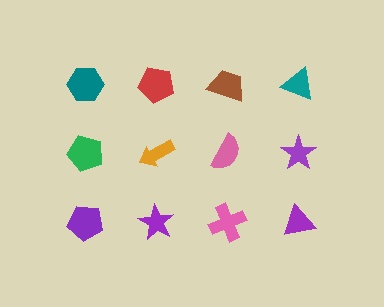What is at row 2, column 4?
A purple star.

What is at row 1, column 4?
A teal triangle.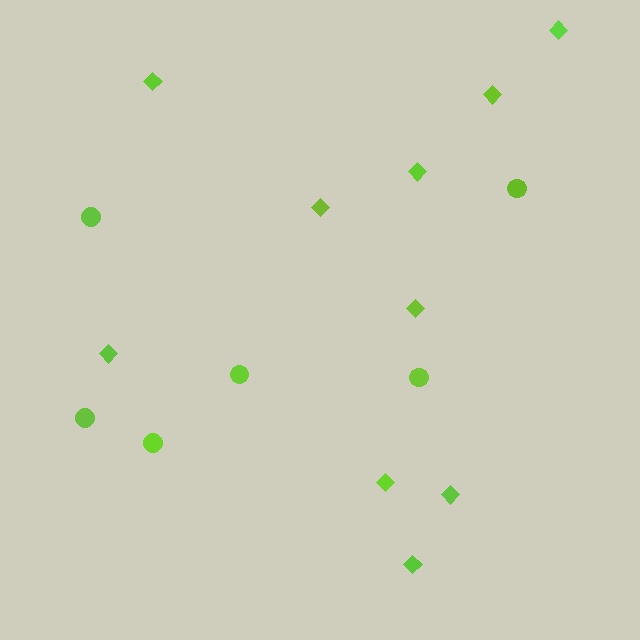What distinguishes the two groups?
There are 2 groups: one group of circles (6) and one group of diamonds (10).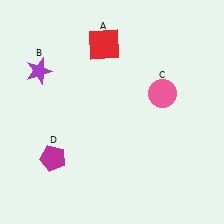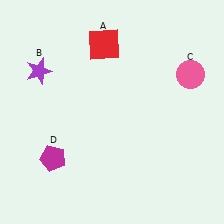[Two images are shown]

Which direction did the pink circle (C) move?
The pink circle (C) moved right.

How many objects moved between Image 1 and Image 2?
1 object moved between the two images.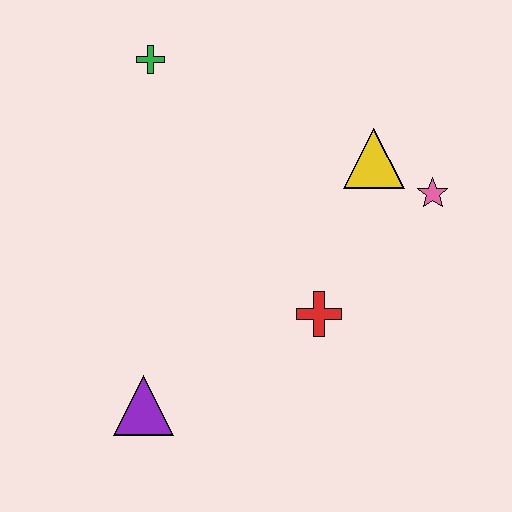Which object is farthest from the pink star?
The purple triangle is farthest from the pink star.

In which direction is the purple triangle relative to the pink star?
The purple triangle is to the left of the pink star.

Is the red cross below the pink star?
Yes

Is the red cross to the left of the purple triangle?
No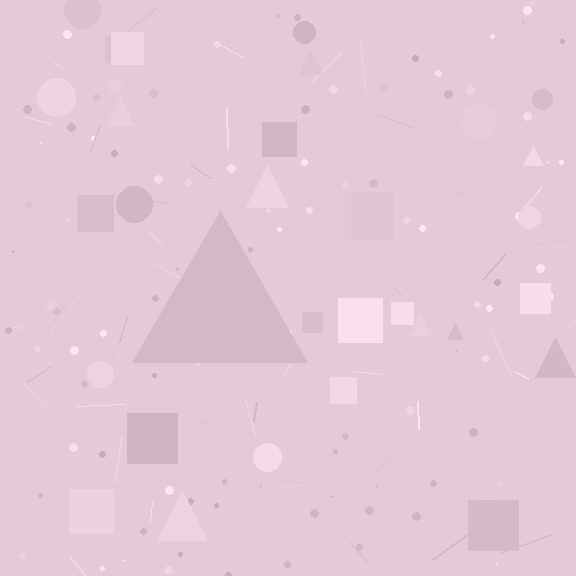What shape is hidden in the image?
A triangle is hidden in the image.